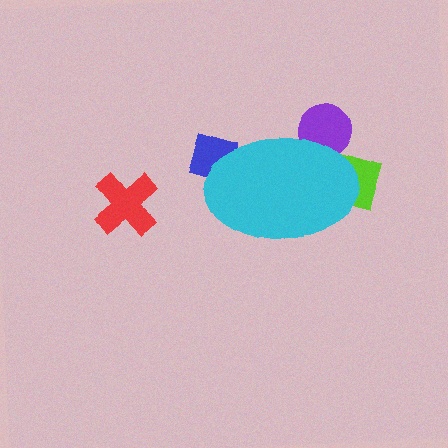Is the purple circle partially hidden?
Yes, the purple circle is partially hidden behind the cyan ellipse.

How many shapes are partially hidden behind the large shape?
3 shapes are partially hidden.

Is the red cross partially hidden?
No, the red cross is fully visible.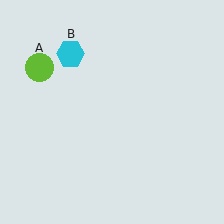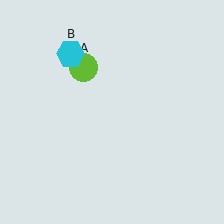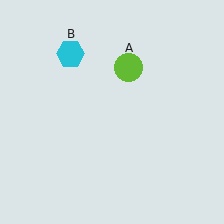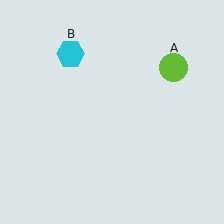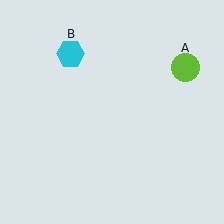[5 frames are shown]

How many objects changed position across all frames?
1 object changed position: lime circle (object A).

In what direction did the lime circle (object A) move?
The lime circle (object A) moved right.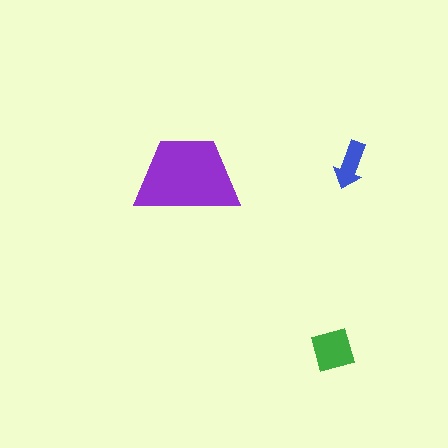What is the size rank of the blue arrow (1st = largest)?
3rd.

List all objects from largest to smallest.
The purple trapezoid, the green diamond, the blue arrow.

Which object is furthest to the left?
The purple trapezoid is leftmost.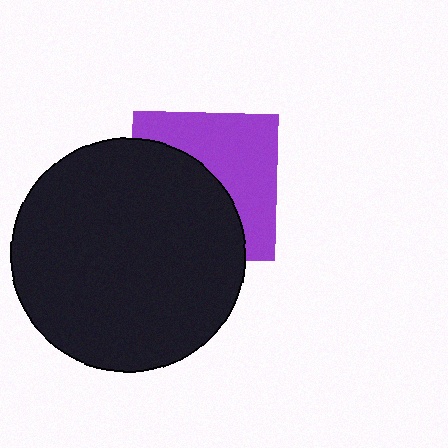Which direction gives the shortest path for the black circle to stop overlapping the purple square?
Moving toward the lower-left gives the shortest separation.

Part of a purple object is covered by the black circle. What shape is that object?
It is a square.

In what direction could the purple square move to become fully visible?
The purple square could move toward the upper-right. That would shift it out from behind the black circle entirely.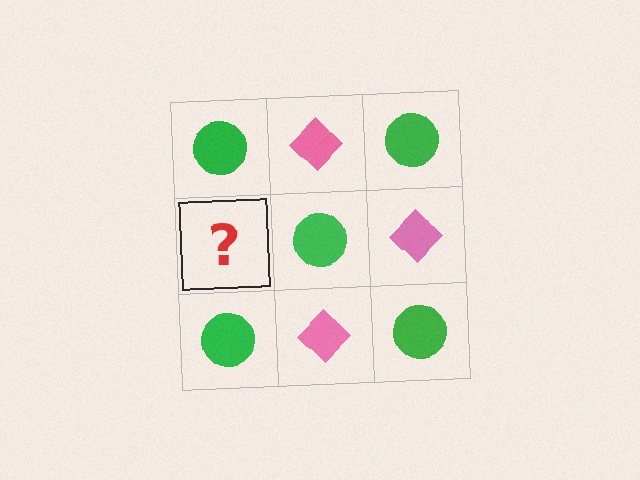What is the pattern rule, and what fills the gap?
The rule is that it alternates green circle and pink diamond in a checkerboard pattern. The gap should be filled with a pink diamond.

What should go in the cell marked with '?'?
The missing cell should contain a pink diamond.